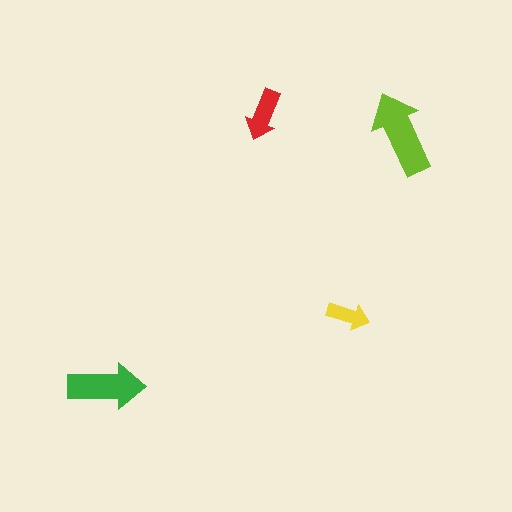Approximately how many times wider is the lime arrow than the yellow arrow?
About 2 times wider.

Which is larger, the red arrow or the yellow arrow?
The red one.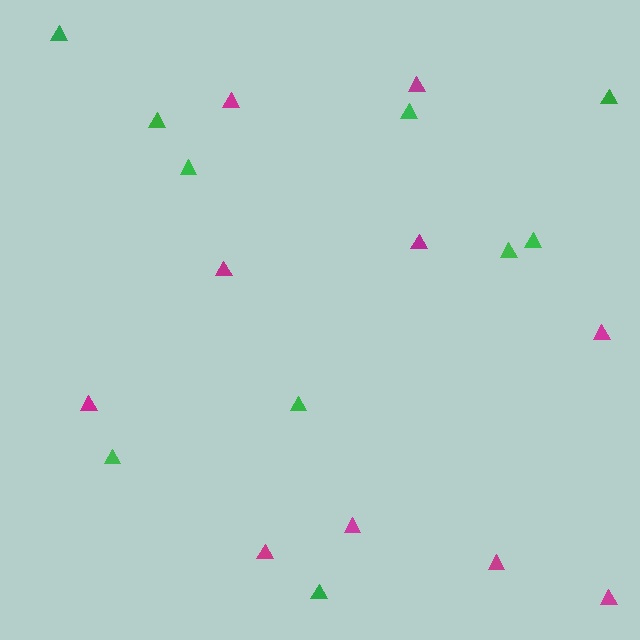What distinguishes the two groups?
There are 2 groups: one group of magenta triangles (10) and one group of green triangles (10).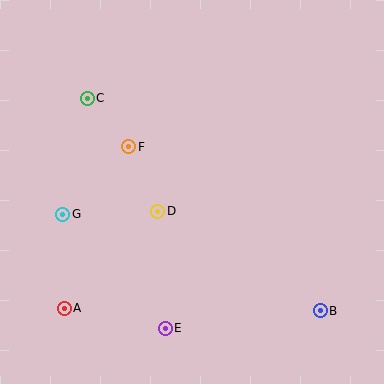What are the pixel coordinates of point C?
Point C is at (87, 98).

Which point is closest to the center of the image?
Point D at (158, 211) is closest to the center.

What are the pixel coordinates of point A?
Point A is at (64, 308).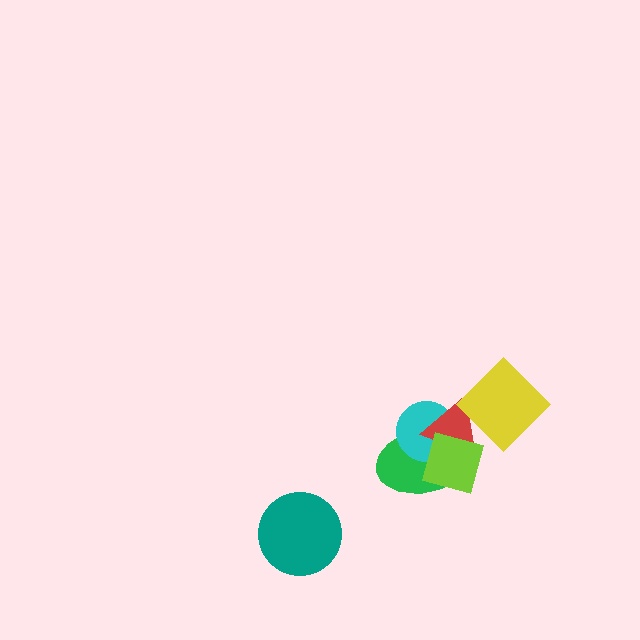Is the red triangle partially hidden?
Yes, it is partially covered by another shape.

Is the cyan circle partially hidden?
Yes, it is partially covered by another shape.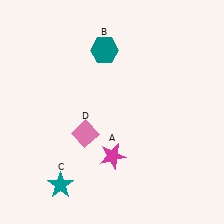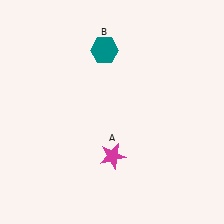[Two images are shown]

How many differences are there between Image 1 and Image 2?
There are 2 differences between the two images.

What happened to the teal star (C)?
The teal star (C) was removed in Image 2. It was in the bottom-left area of Image 1.